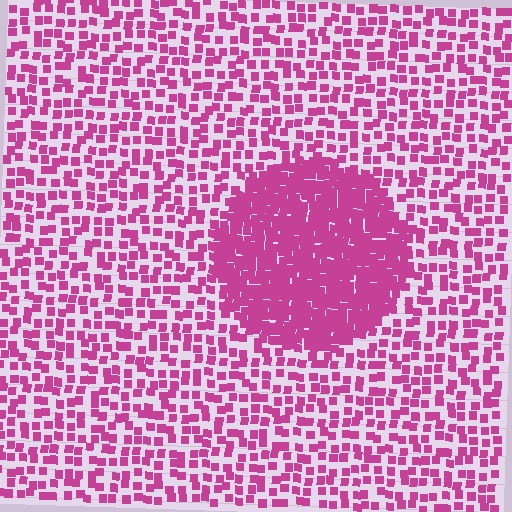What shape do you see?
I see a circle.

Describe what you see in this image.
The image contains small magenta elements arranged at two different densities. A circle-shaped region is visible where the elements are more densely packed than the surrounding area.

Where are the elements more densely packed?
The elements are more densely packed inside the circle boundary.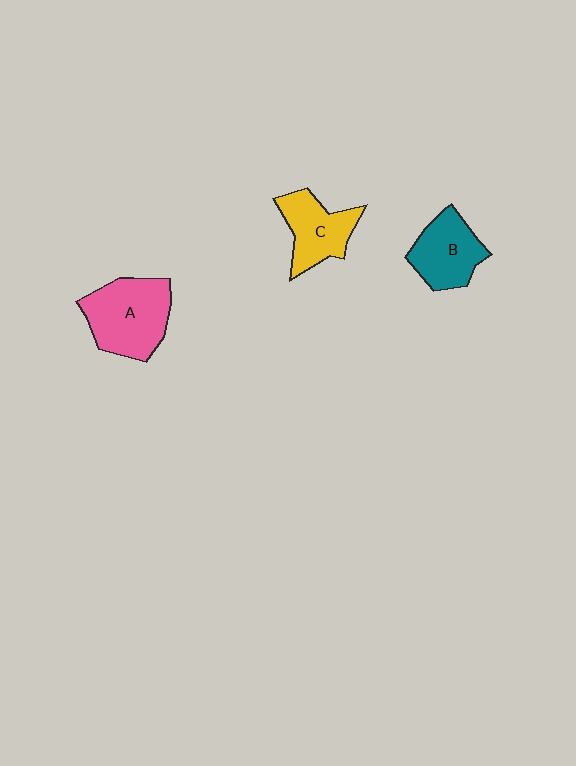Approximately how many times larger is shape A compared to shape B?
Approximately 1.4 times.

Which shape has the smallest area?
Shape C (yellow).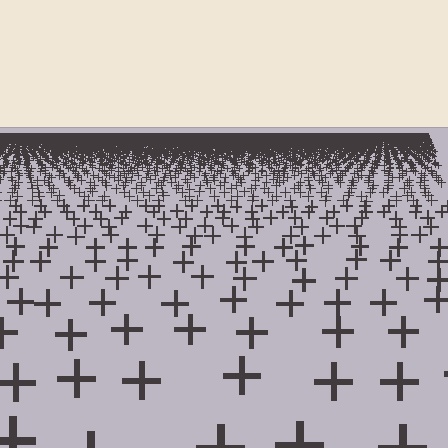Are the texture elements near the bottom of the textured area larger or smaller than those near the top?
Larger. Near the bottom, elements are closer to the viewer and appear at a bigger on-screen size.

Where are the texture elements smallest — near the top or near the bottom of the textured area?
Near the top.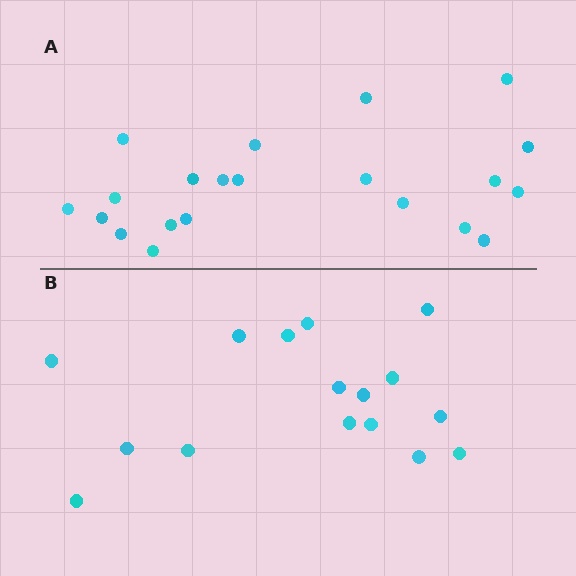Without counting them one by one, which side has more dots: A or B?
Region A (the top region) has more dots.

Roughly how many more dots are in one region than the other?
Region A has about 5 more dots than region B.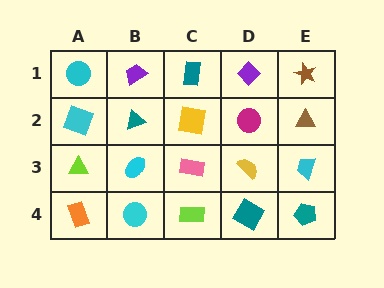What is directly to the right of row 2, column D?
A brown triangle.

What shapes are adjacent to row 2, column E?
A brown star (row 1, column E), a cyan trapezoid (row 3, column E), a magenta circle (row 2, column D).